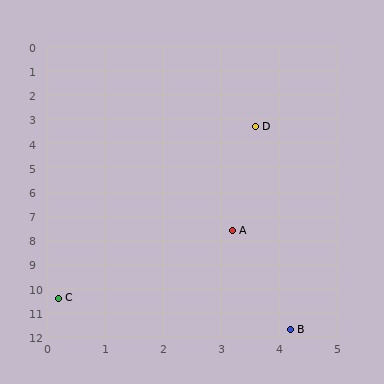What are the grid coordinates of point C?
Point C is at approximately (0.2, 10.4).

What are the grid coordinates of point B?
Point B is at approximately (4.2, 11.7).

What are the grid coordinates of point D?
Point D is at approximately (3.6, 3.3).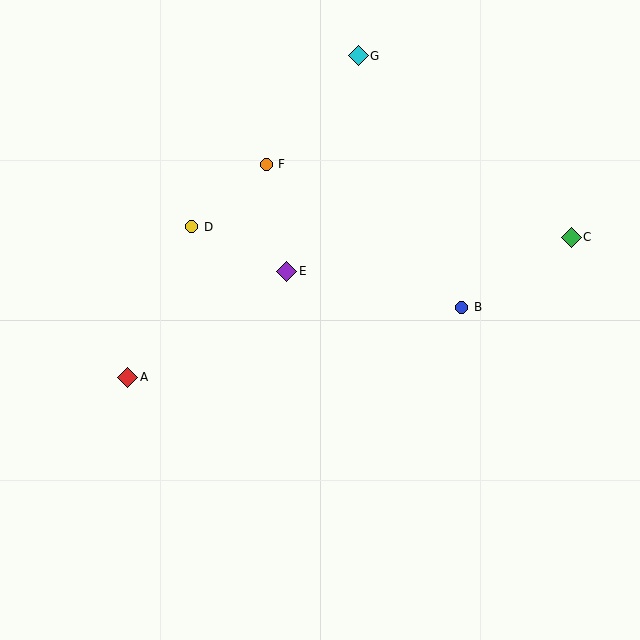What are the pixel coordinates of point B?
Point B is at (462, 307).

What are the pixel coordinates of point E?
Point E is at (287, 271).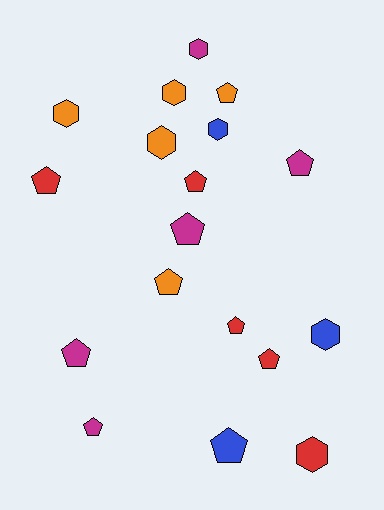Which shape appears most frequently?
Pentagon, with 11 objects.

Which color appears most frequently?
Orange, with 5 objects.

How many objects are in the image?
There are 18 objects.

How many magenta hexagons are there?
There is 1 magenta hexagon.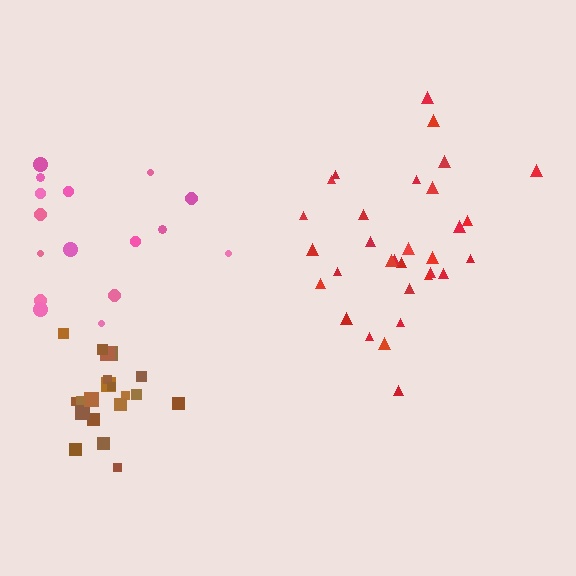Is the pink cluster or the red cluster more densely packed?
Red.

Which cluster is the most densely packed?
Brown.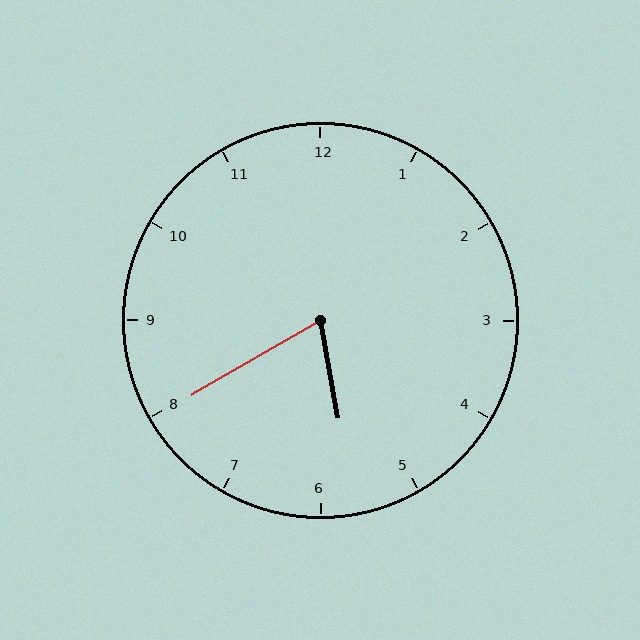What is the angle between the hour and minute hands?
Approximately 70 degrees.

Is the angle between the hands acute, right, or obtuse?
It is acute.